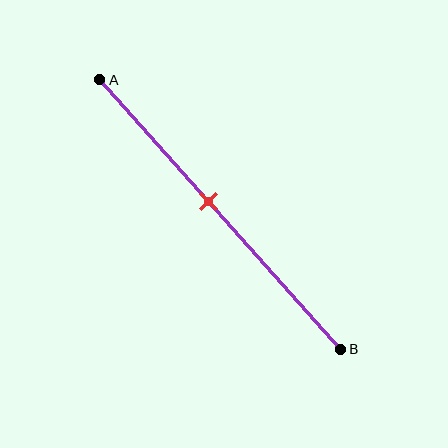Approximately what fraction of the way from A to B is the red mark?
The red mark is approximately 45% of the way from A to B.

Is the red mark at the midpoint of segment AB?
No, the mark is at about 45% from A, not at the 50% midpoint.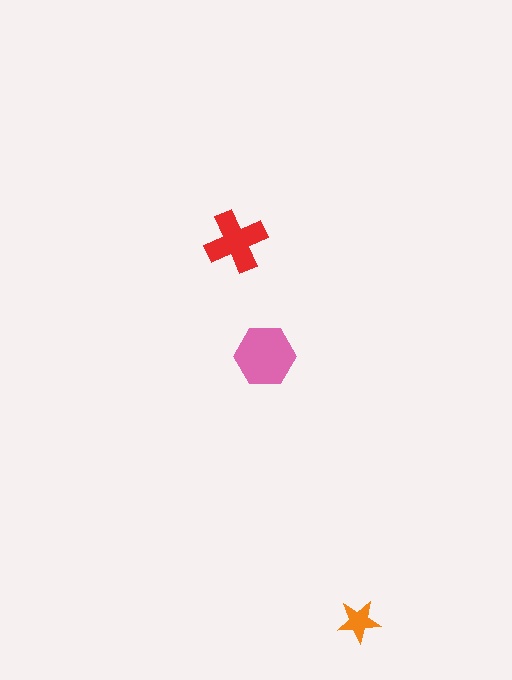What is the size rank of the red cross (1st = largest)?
2nd.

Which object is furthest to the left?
The red cross is leftmost.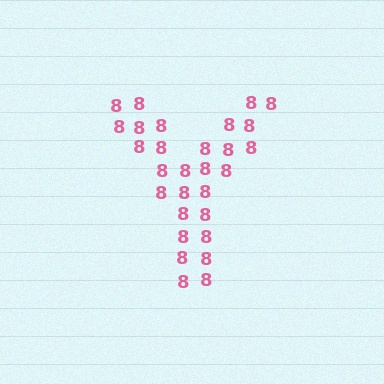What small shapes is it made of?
It is made of small digit 8's.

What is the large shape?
The large shape is the letter Y.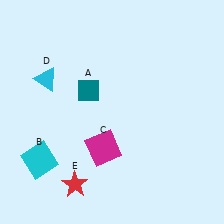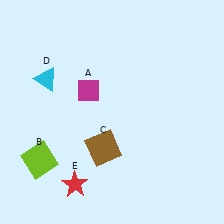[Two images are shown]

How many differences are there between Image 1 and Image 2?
There are 3 differences between the two images.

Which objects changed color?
A changed from teal to magenta. B changed from cyan to lime. C changed from magenta to brown.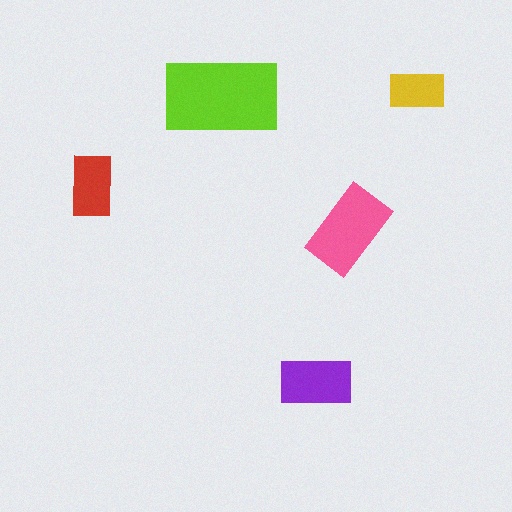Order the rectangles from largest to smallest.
the lime one, the pink one, the purple one, the red one, the yellow one.